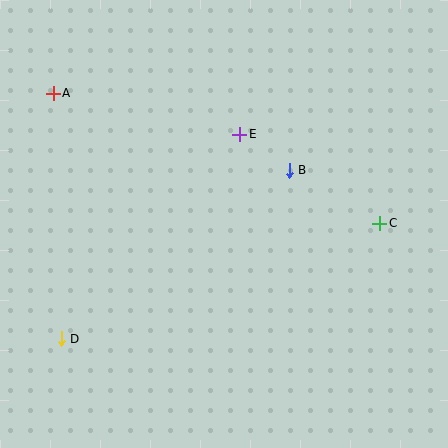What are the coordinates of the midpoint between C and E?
The midpoint between C and E is at (310, 179).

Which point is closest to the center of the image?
Point B at (289, 170) is closest to the center.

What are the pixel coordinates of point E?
Point E is at (240, 134).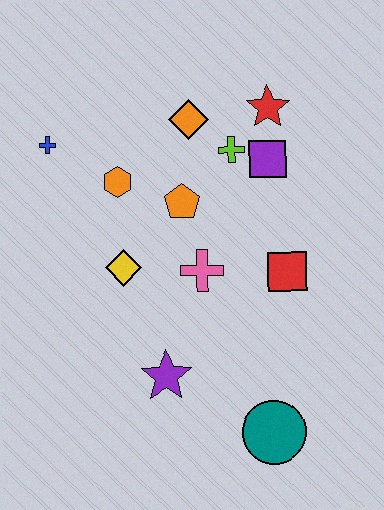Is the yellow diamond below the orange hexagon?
Yes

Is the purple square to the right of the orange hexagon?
Yes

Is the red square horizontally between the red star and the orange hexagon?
No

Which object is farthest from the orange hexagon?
The teal circle is farthest from the orange hexagon.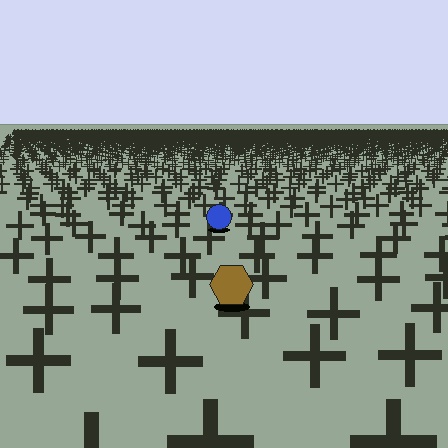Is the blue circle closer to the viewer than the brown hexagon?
No. The brown hexagon is closer — you can tell from the texture gradient: the ground texture is coarser near it.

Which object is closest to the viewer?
The brown hexagon is closest. The texture marks near it are larger and more spread out.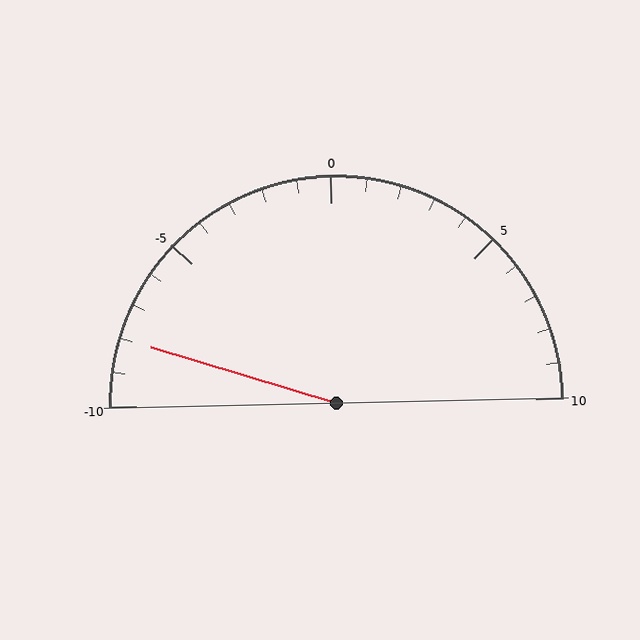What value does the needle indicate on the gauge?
The needle indicates approximately -8.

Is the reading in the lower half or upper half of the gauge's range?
The reading is in the lower half of the range (-10 to 10).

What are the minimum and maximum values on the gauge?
The gauge ranges from -10 to 10.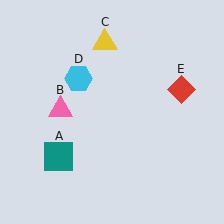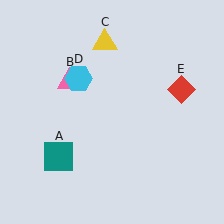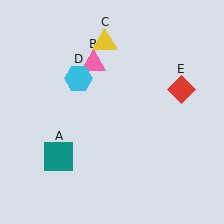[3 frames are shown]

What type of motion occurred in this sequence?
The pink triangle (object B) rotated clockwise around the center of the scene.